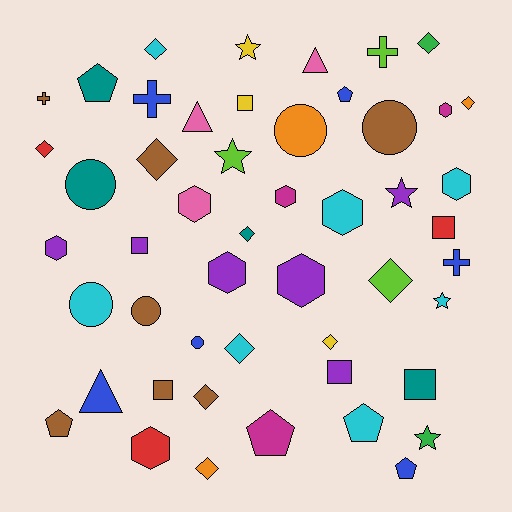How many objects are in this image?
There are 50 objects.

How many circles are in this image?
There are 6 circles.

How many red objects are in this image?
There are 3 red objects.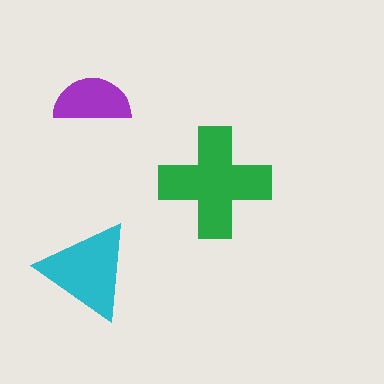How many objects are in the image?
There are 3 objects in the image.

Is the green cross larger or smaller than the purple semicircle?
Larger.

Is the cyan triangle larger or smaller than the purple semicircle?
Larger.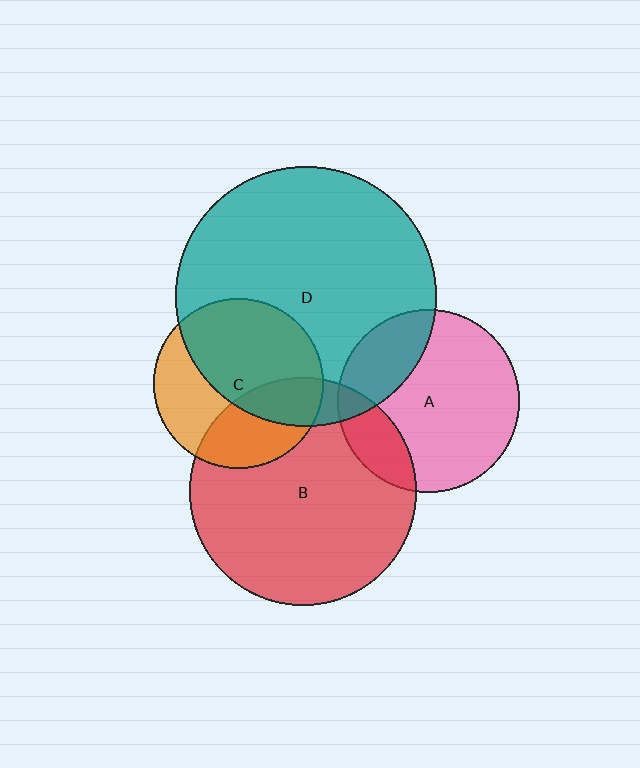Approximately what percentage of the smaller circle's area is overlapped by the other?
Approximately 25%.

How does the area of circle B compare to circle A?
Approximately 1.6 times.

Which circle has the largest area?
Circle D (teal).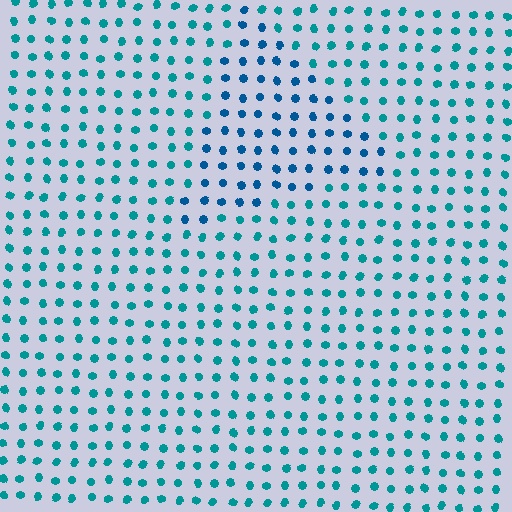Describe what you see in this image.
The image is filled with small teal elements in a uniform arrangement. A triangle-shaped region is visible where the elements are tinted to a slightly different hue, forming a subtle color boundary.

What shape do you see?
I see a triangle.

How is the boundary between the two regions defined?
The boundary is defined purely by a slight shift in hue (about 25 degrees). Spacing, size, and orientation are identical on both sides.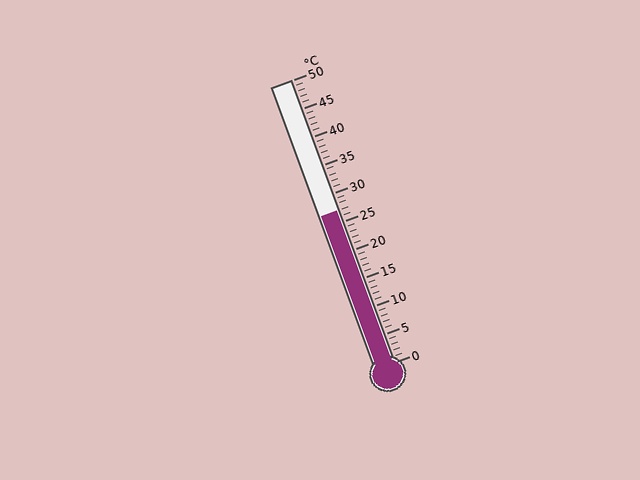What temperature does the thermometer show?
The thermometer shows approximately 27°C.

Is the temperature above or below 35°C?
The temperature is below 35°C.